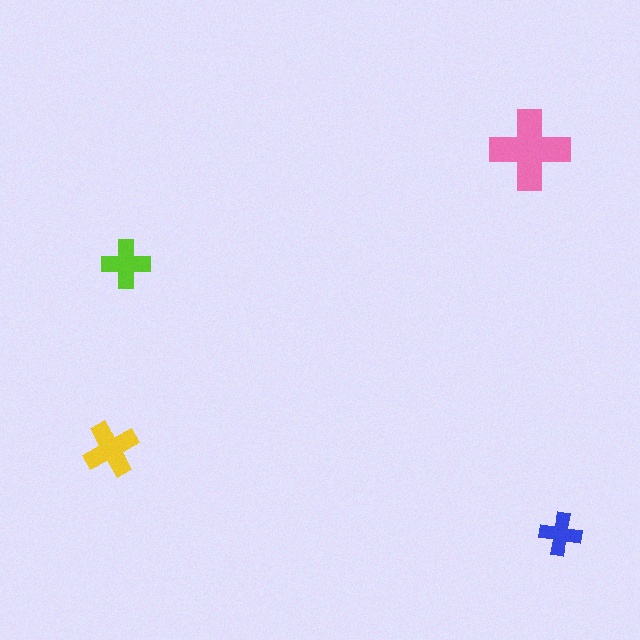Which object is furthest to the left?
The yellow cross is leftmost.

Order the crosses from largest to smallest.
the pink one, the yellow one, the lime one, the blue one.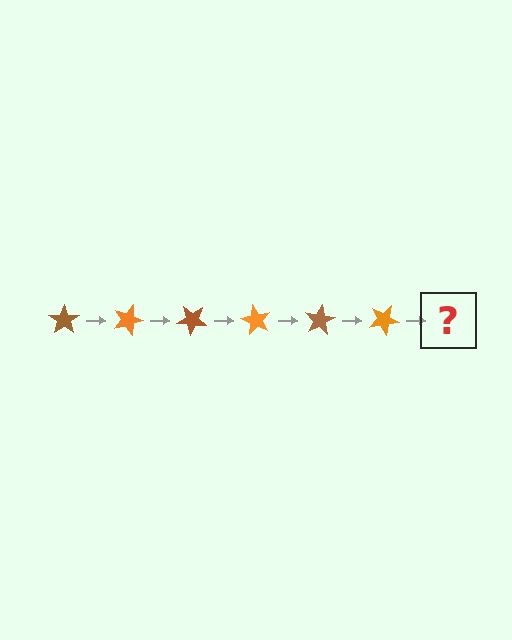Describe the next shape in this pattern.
It should be a brown star, rotated 120 degrees from the start.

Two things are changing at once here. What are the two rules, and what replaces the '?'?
The two rules are that it rotates 20 degrees each step and the color cycles through brown and orange. The '?' should be a brown star, rotated 120 degrees from the start.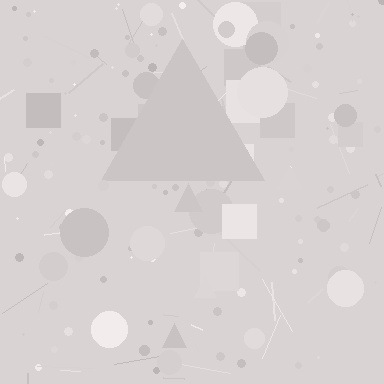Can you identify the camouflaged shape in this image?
The camouflaged shape is a triangle.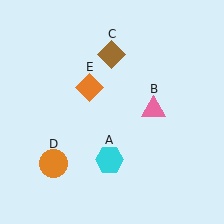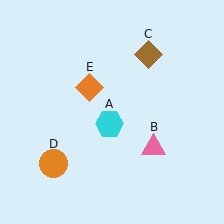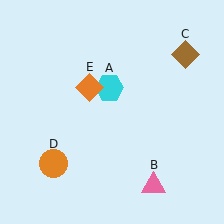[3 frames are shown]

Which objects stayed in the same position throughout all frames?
Orange circle (object D) and orange diamond (object E) remained stationary.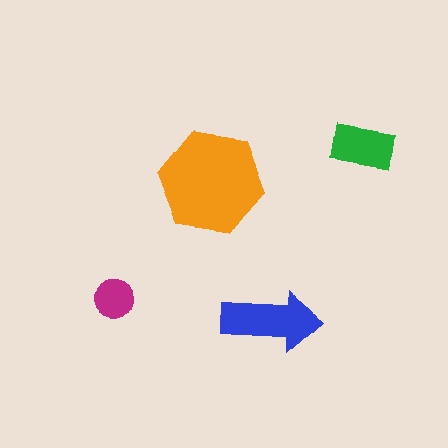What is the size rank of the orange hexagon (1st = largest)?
1st.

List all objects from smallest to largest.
The magenta circle, the green rectangle, the blue arrow, the orange hexagon.